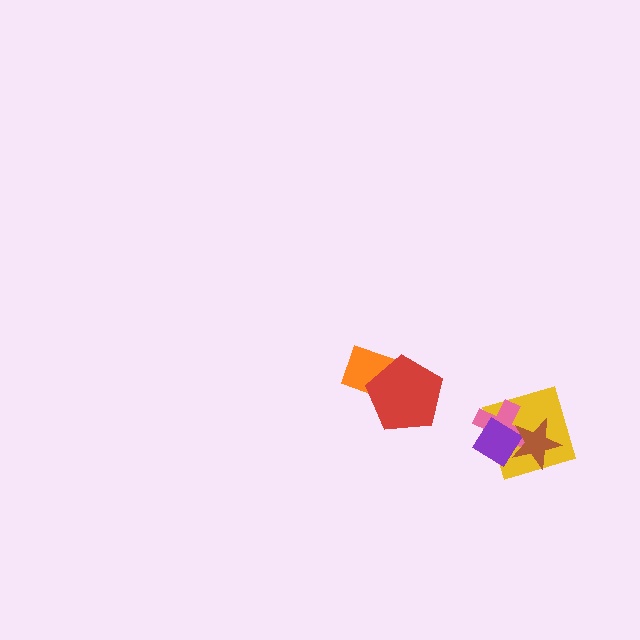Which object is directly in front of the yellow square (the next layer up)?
The pink cross is directly in front of the yellow square.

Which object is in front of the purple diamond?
The brown star is in front of the purple diamond.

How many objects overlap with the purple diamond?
3 objects overlap with the purple diamond.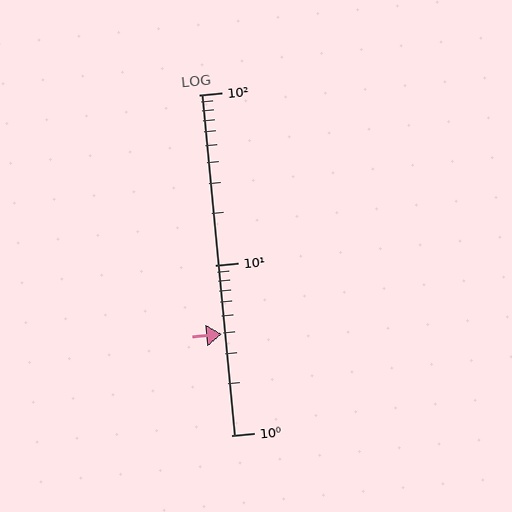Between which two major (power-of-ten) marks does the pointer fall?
The pointer is between 1 and 10.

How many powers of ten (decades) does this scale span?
The scale spans 2 decades, from 1 to 100.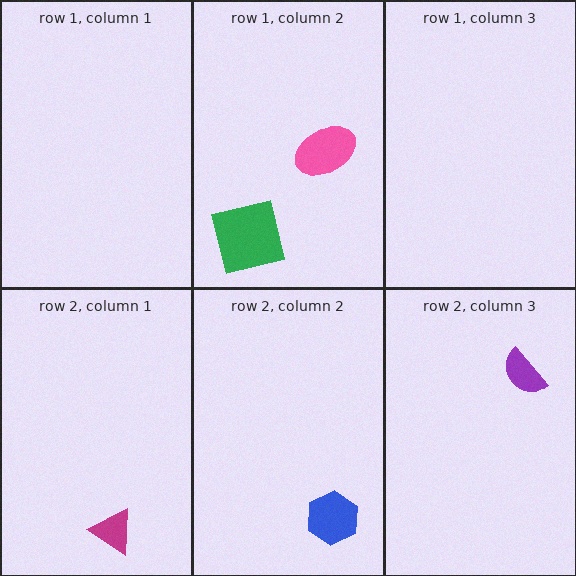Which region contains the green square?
The row 1, column 2 region.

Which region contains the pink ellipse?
The row 1, column 2 region.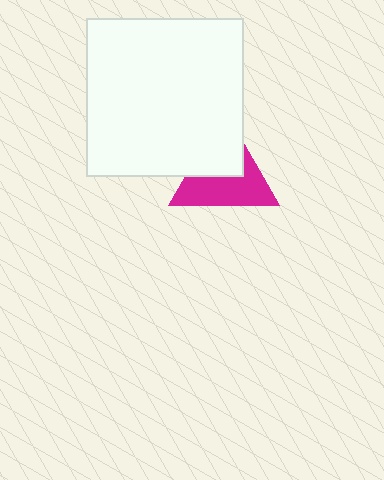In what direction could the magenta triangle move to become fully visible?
The magenta triangle could move toward the lower-right. That would shift it out from behind the white square entirely.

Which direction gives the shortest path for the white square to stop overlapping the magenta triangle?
Moving toward the upper-left gives the shortest separation.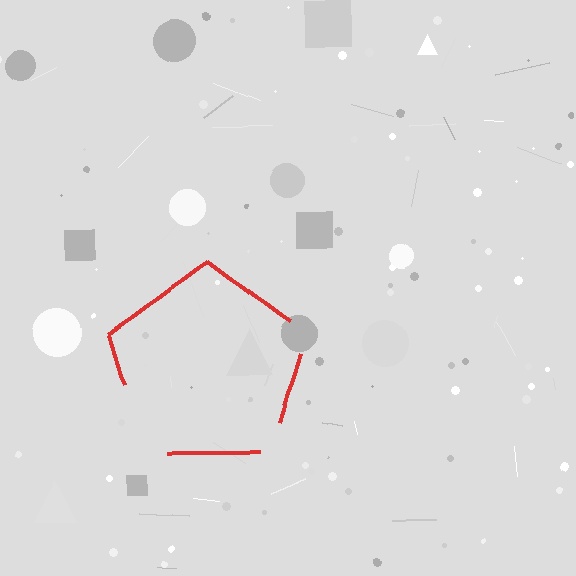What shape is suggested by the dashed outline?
The dashed outline suggests a pentagon.